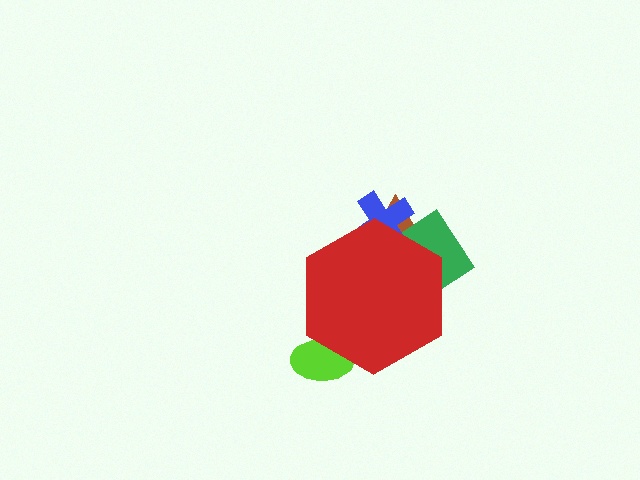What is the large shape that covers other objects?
A red hexagon.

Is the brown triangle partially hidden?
Yes, the brown triangle is partially hidden behind the red hexagon.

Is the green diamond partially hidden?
Yes, the green diamond is partially hidden behind the red hexagon.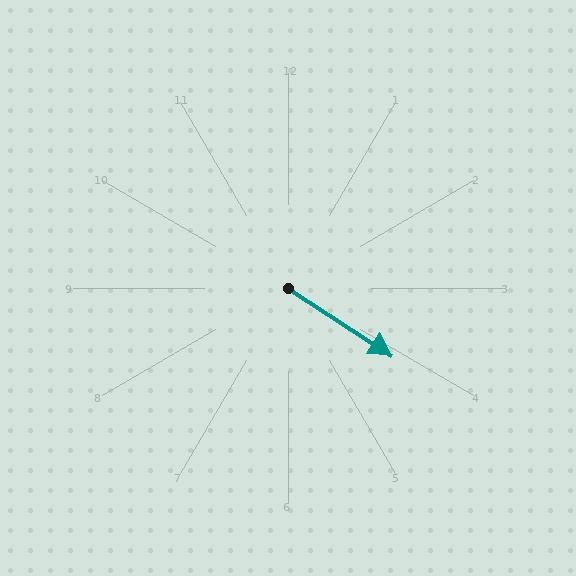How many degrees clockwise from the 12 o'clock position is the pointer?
Approximately 123 degrees.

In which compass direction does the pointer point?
Southeast.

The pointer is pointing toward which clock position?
Roughly 4 o'clock.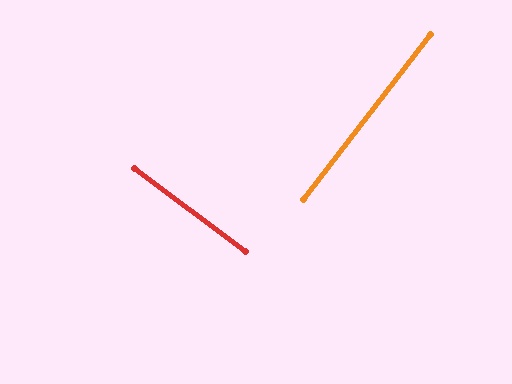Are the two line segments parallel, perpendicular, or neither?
Perpendicular — they meet at approximately 89°.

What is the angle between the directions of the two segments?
Approximately 89 degrees.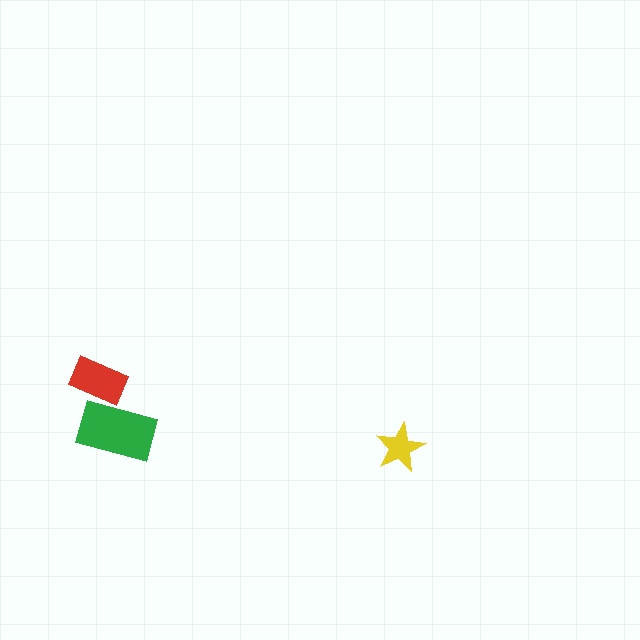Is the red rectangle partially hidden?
Yes, it is partially covered by another shape.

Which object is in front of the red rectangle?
The green rectangle is in front of the red rectangle.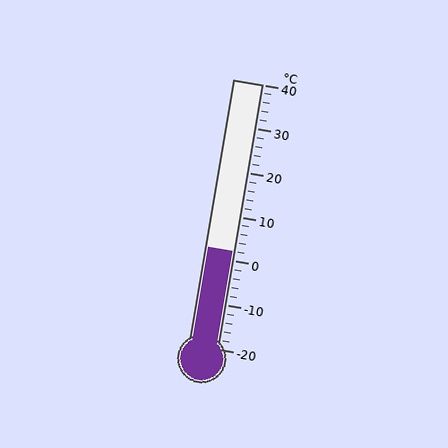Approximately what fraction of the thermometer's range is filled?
The thermometer is filled to approximately 35% of its range.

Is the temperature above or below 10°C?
The temperature is below 10°C.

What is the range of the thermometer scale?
The thermometer scale ranges from -20°C to 40°C.